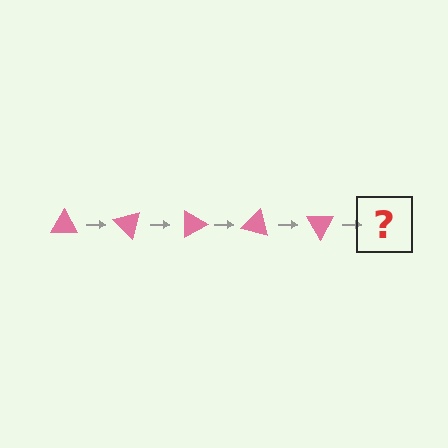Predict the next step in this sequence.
The next step is a pink triangle rotated 225 degrees.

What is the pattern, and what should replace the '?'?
The pattern is that the triangle rotates 45 degrees each step. The '?' should be a pink triangle rotated 225 degrees.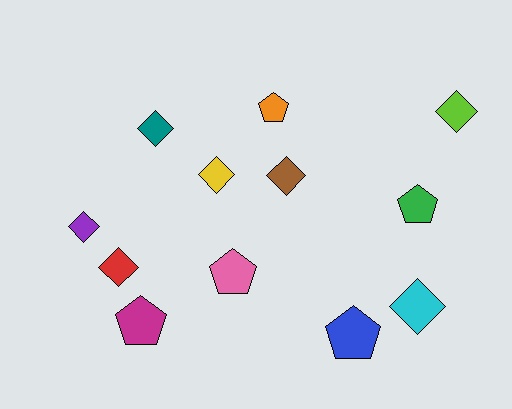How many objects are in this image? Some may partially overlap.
There are 12 objects.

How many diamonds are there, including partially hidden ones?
There are 7 diamonds.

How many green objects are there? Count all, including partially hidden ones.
There is 1 green object.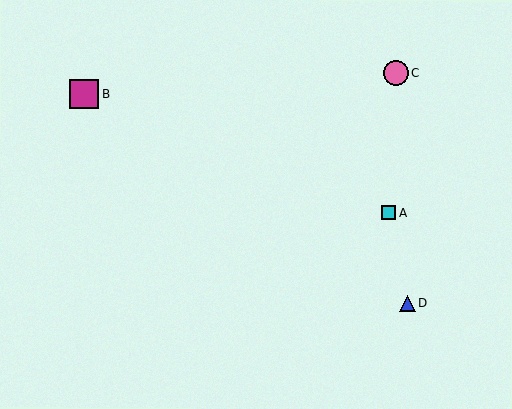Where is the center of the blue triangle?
The center of the blue triangle is at (408, 304).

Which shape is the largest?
The magenta square (labeled B) is the largest.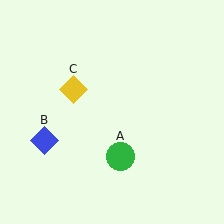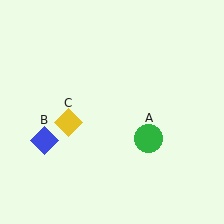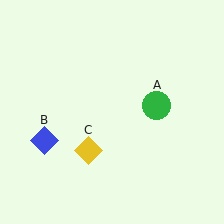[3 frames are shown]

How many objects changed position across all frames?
2 objects changed position: green circle (object A), yellow diamond (object C).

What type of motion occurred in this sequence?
The green circle (object A), yellow diamond (object C) rotated counterclockwise around the center of the scene.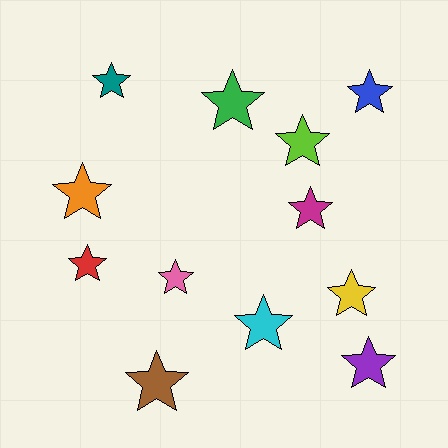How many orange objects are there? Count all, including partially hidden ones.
There is 1 orange object.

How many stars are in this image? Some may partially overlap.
There are 12 stars.